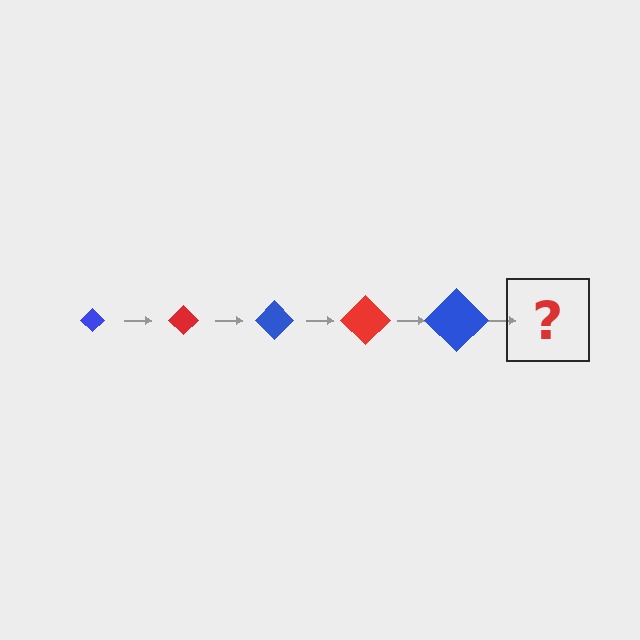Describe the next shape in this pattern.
It should be a red diamond, larger than the previous one.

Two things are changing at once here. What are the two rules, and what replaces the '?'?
The two rules are that the diamond grows larger each step and the color cycles through blue and red. The '?' should be a red diamond, larger than the previous one.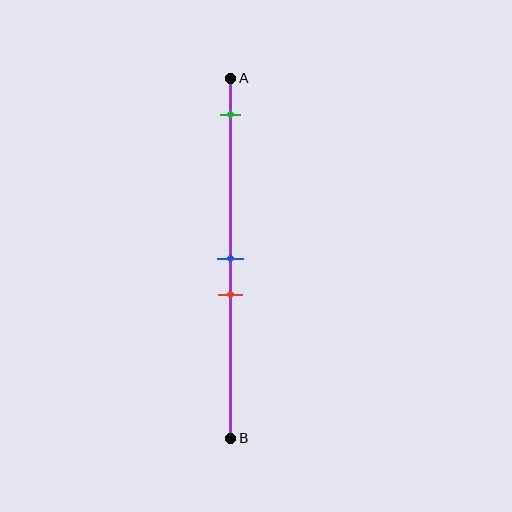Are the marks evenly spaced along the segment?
No, the marks are not evenly spaced.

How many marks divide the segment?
There are 3 marks dividing the segment.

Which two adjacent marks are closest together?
The blue and red marks are the closest adjacent pair.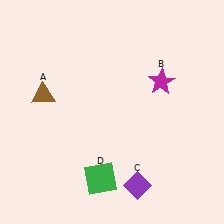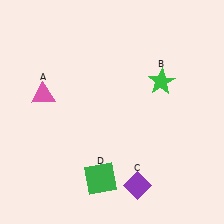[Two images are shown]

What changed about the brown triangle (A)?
In Image 1, A is brown. In Image 2, it changed to pink.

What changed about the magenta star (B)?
In Image 1, B is magenta. In Image 2, it changed to green.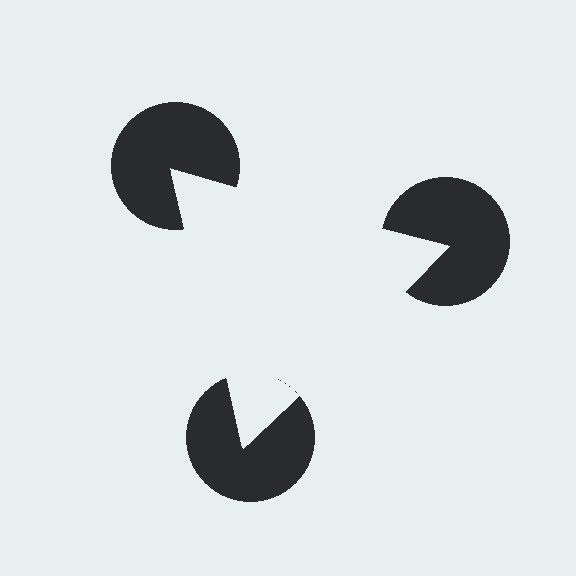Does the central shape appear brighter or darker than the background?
It typically appears slightly brighter than the background, even though no actual brightness change is drawn.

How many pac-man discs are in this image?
There are 3 — one at each vertex of the illusory triangle.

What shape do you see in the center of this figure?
An illusory triangle — its edges are inferred from the aligned wedge cuts in the pac-man discs, not physically drawn.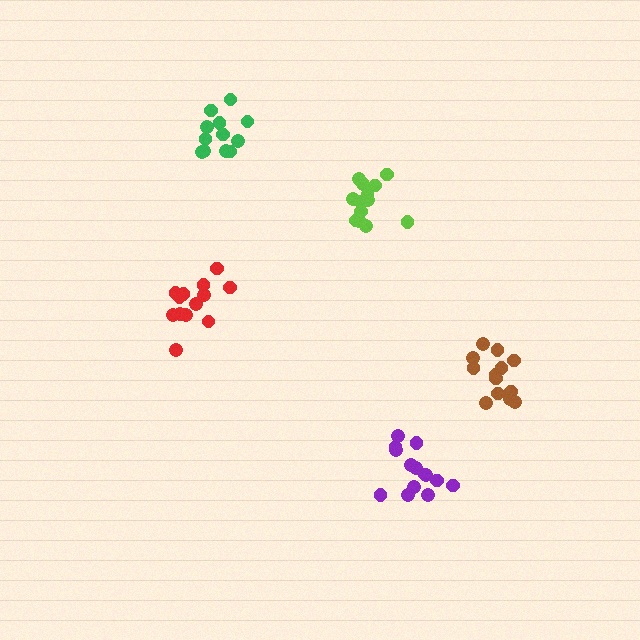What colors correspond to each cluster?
The clusters are colored: lime, red, green, brown, purple.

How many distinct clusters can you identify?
There are 5 distinct clusters.